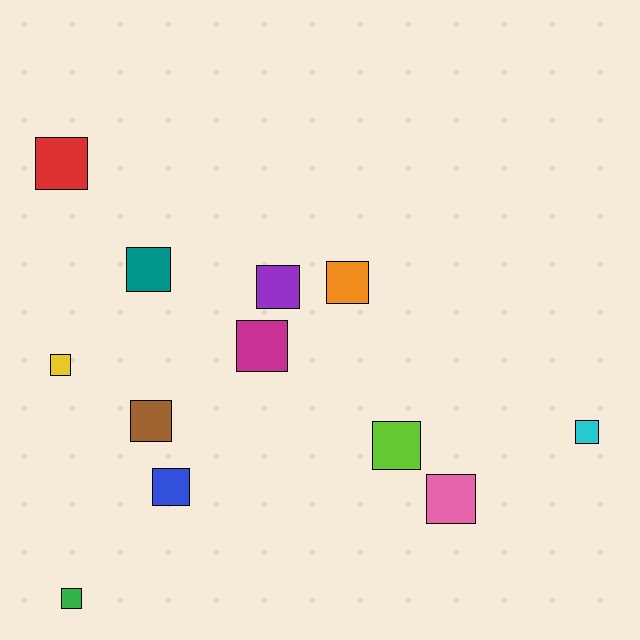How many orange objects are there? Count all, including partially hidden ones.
There is 1 orange object.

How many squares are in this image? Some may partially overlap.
There are 12 squares.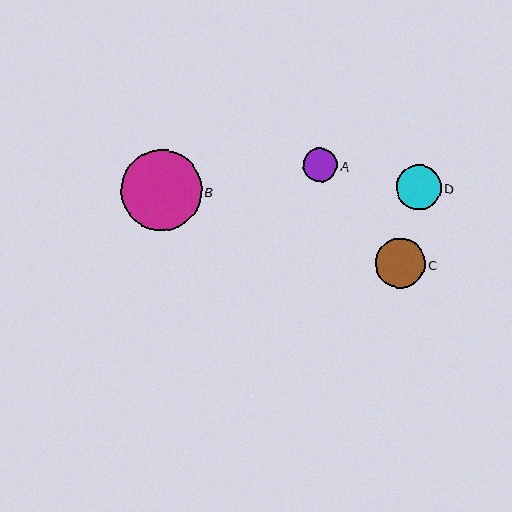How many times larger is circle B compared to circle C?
Circle B is approximately 1.6 times the size of circle C.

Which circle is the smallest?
Circle A is the smallest with a size of approximately 34 pixels.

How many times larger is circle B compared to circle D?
Circle B is approximately 1.8 times the size of circle D.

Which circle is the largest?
Circle B is the largest with a size of approximately 81 pixels.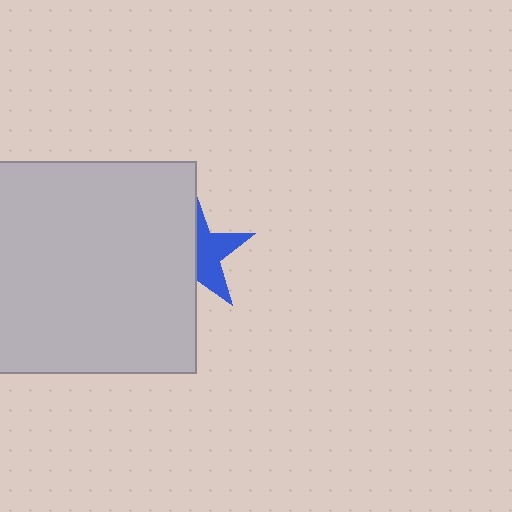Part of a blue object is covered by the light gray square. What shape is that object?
It is a star.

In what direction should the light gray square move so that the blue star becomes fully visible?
The light gray square should move left. That is the shortest direction to clear the overlap and leave the blue star fully visible.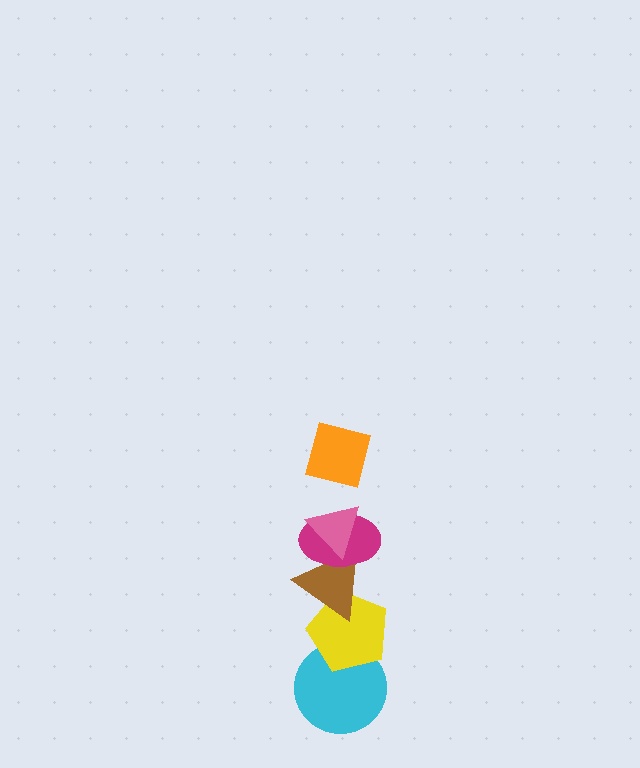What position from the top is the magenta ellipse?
The magenta ellipse is 3rd from the top.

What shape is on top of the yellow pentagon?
The brown triangle is on top of the yellow pentagon.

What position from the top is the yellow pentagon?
The yellow pentagon is 5th from the top.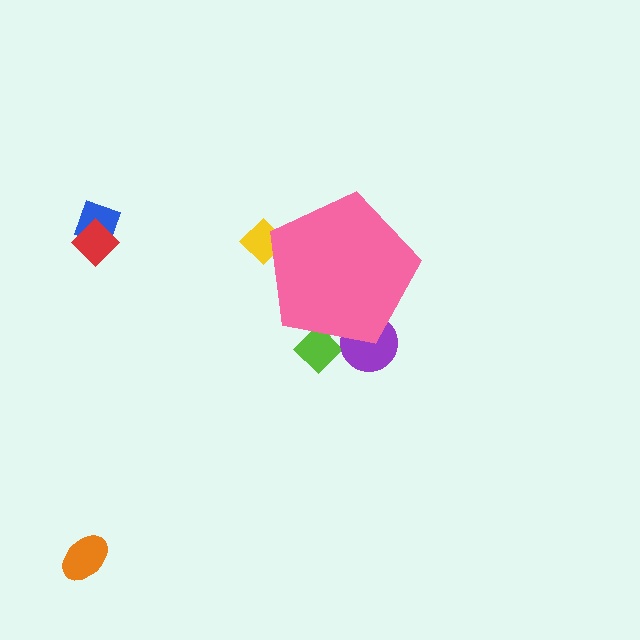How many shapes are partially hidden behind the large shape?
3 shapes are partially hidden.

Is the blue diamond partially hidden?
No, the blue diamond is fully visible.